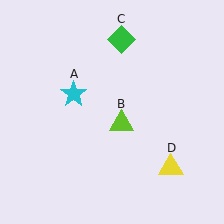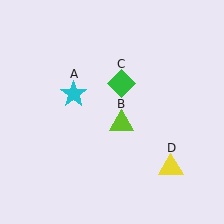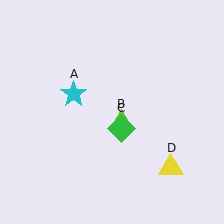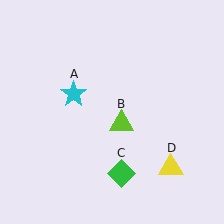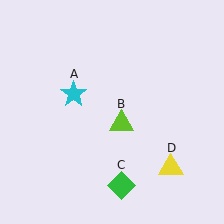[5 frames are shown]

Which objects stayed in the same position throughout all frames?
Cyan star (object A) and lime triangle (object B) and yellow triangle (object D) remained stationary.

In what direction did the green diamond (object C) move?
The green diamond (object C) moved down.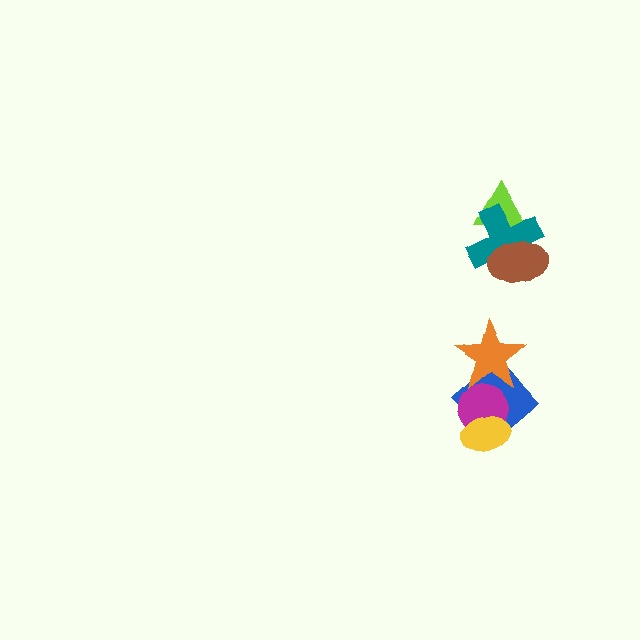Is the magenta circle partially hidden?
Yes, it is partially covered by another shape.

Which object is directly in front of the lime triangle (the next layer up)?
The teal cross is directly in front of the lime triangle.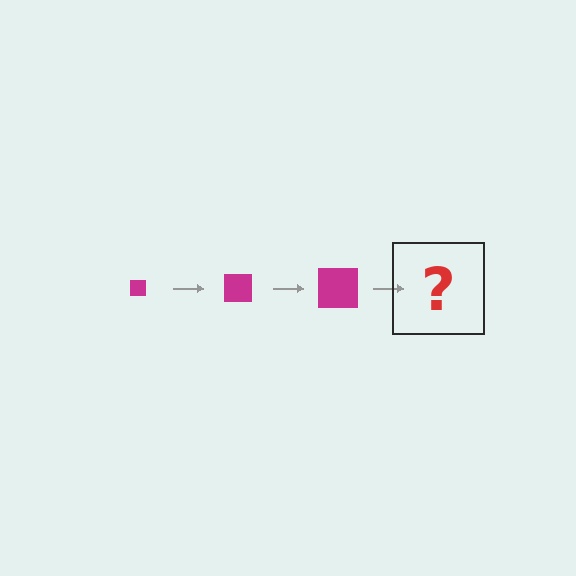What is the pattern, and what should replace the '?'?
The pattern is that the square gets progressively larger each step. The '?' should be a magenta square, larger than the previous one.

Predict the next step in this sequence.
The next step is a magenta square, larger than the previous one.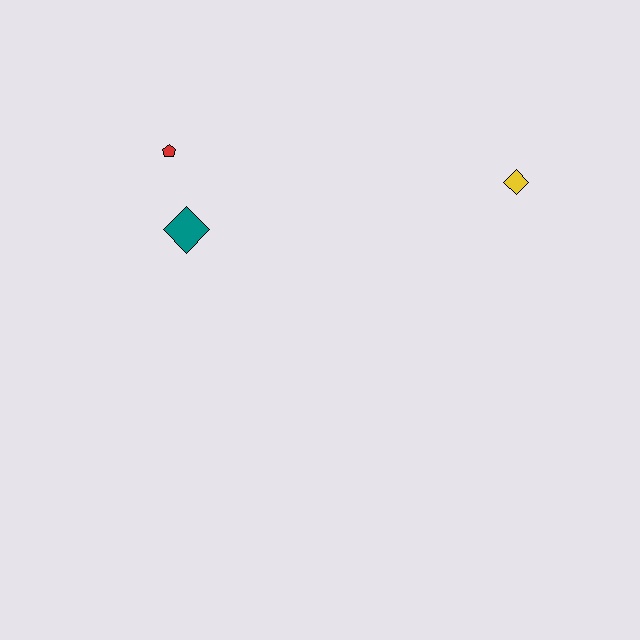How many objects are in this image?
There are 3 objects.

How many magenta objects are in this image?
There are no magenta objects.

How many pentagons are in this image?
There is 1 pentagon.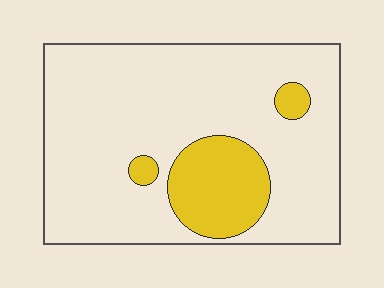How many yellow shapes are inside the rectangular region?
3.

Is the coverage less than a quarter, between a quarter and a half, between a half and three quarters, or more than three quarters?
Less than a quarter.